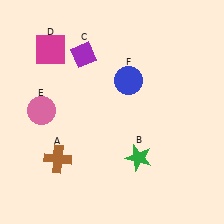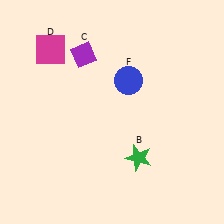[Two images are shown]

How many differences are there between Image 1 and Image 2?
There are 2 differences between the two images.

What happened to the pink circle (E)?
The pink circle (E) was removed in Image 2. It was in the top-left area of Image 1.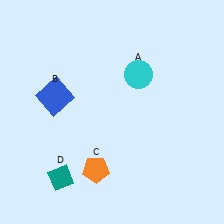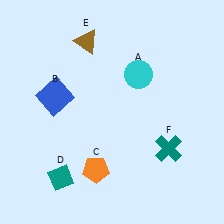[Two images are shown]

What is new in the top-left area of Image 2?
A brown triangle (E) was added in the top-left area of Image 2.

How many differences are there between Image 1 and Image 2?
There are 2 differences between the two images.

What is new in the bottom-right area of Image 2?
A teal cross (F) was added in the bottom-right area of Image 2.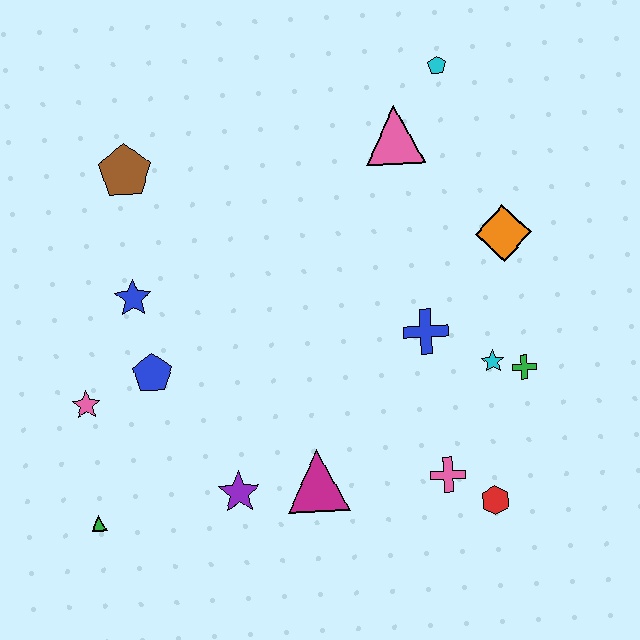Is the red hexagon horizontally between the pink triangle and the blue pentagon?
No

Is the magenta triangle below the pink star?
Yes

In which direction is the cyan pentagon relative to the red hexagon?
The cyan pentagon is above the red hexagon.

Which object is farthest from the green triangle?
The cyan pentagon is farthest from the green triangle.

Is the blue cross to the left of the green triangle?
No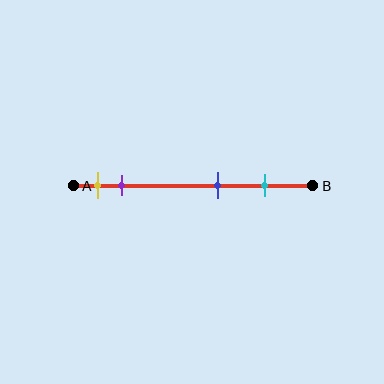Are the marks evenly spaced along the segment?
No, the marks are not evenly spaced.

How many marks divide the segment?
There are 4 marks dividing the segment.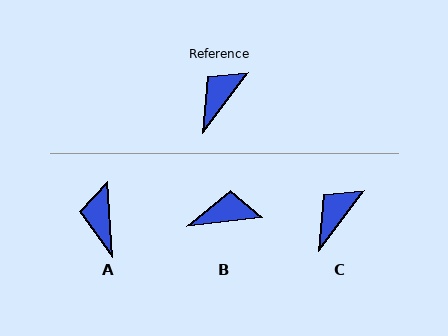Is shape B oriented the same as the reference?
No, it is off by about 46 degrees.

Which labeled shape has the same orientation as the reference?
C.